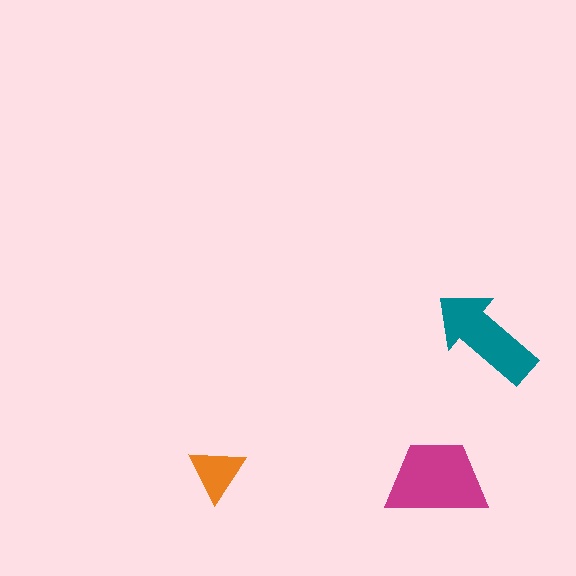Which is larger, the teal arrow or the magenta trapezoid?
The magenta trapezoid.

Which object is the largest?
The magenta trapezoid.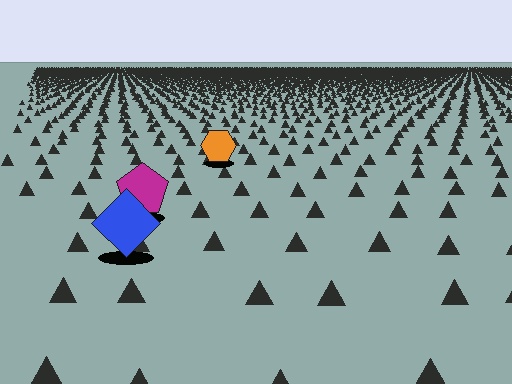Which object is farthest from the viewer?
The orange hexagon is farthest from the viewer. It appears smaller and the ground texture around it is denser.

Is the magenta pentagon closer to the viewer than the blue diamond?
No. The blue diamond is closer — you can tell from the texture gradient: the ground texture is coarser near it.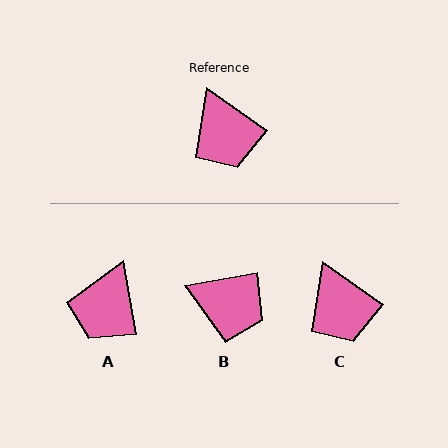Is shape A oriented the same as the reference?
No, it is off by about 44 degrees.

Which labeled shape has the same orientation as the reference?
C.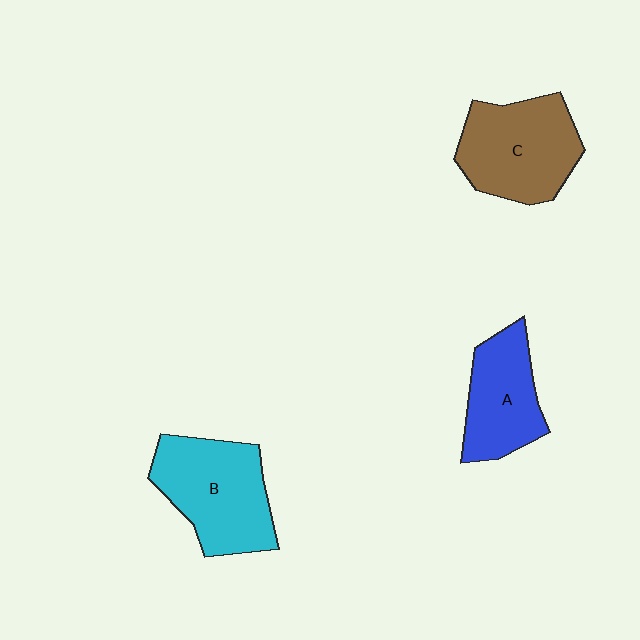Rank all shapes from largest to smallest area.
From largest to smallest: B (cyan), C (brown), A (blue).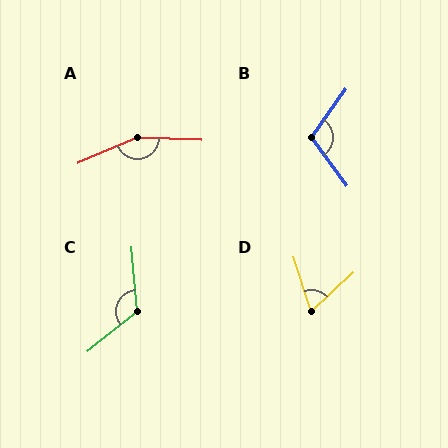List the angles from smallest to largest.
D (65°), B (108°), C (124°), A (155°).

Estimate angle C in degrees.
Approximately 124 degrees.